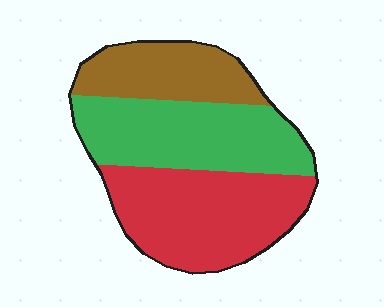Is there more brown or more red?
Red.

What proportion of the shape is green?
Green covers roughly 35% of the shape.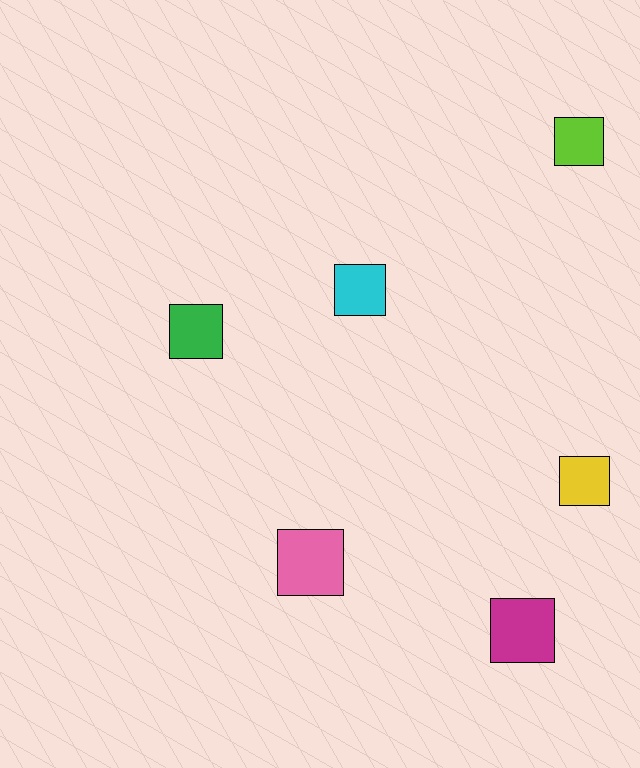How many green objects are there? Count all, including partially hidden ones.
There is 1 green object.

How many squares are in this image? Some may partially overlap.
There are 6 squares.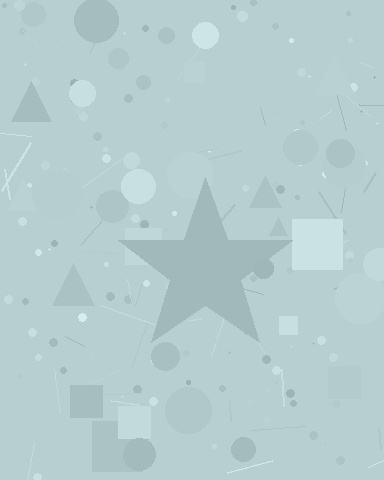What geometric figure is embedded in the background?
A star is embedded in the background.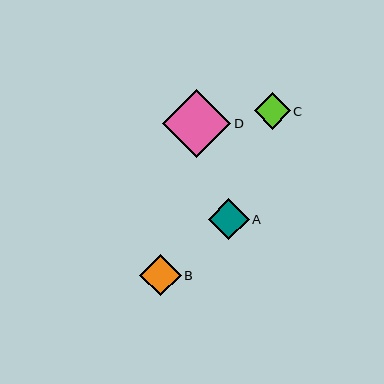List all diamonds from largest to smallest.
From largest to smallest: D, B, A, C.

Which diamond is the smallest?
Diamond C is the smallest with a size of approximately 36 pixels.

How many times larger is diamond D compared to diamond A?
Diamond D is approximately 1.7 times the size of diamond A.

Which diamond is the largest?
Diamond D is the largest with a size of approximately 68 pixels.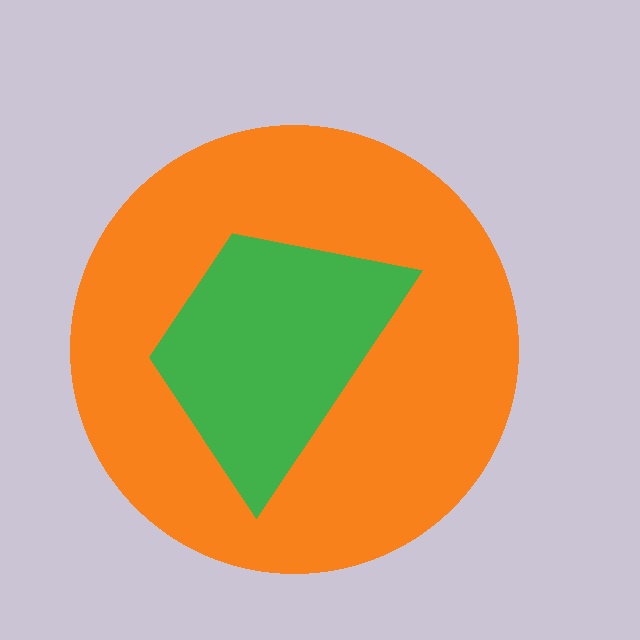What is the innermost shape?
The green trapezoid.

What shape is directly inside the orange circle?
The green trapezoid.